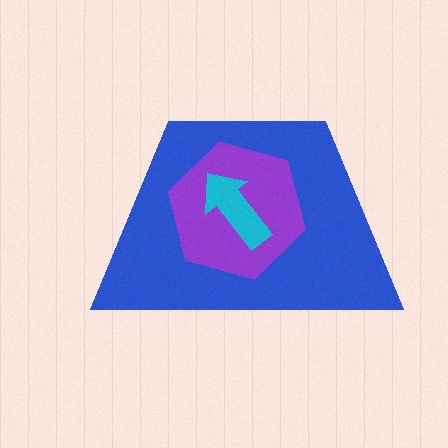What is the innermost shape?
The cyan arrow.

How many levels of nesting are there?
3.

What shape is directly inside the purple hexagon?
The cyan arrow.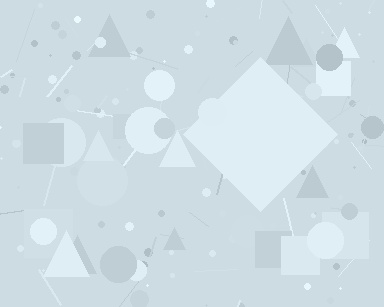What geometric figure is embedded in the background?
A diamond is embedded in the background.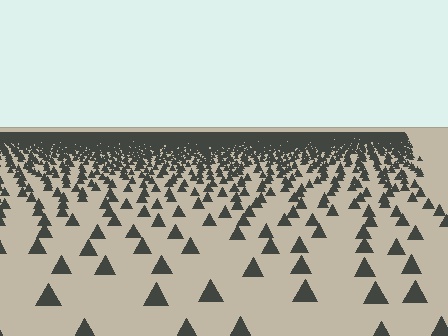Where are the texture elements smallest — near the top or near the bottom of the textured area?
Near the top.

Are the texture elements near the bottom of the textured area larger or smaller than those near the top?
Larger. Near the bottom, elements are closer to the viewer and appear at a bigger on-screen size.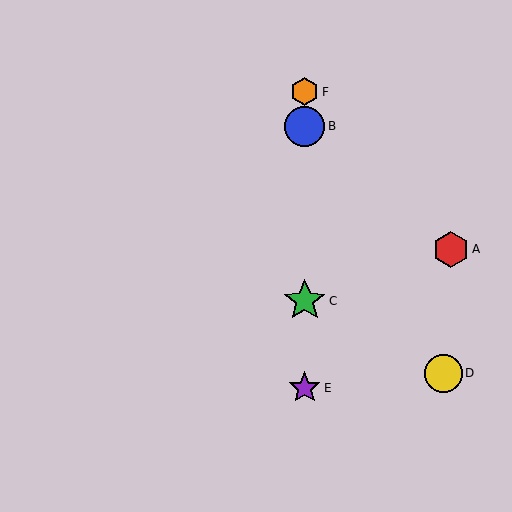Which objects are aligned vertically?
Objects B, C, E, F are aligned vertically.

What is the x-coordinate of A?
Object A is at x≈451.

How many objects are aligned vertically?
4 objects (B, C, E, F) are aligned vertically.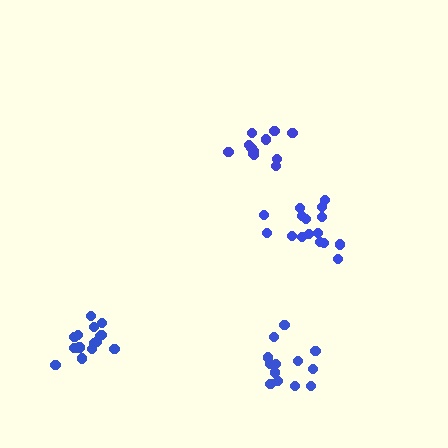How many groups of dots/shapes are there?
There are 4 groups.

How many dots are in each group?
Group 1: 13 dots, Group 2: 16 dots, Group 3: 15 dots, Group 4: 13 dots (57 total).